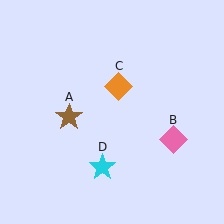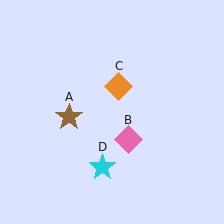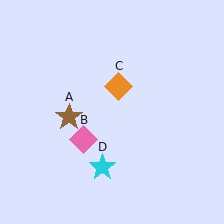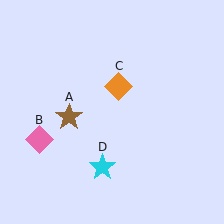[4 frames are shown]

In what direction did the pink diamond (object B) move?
The pink diamond (object B) moved left.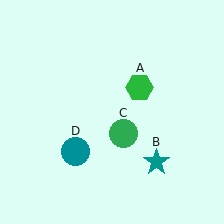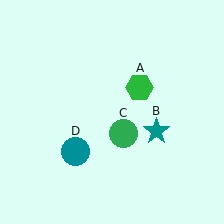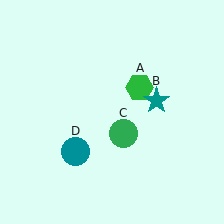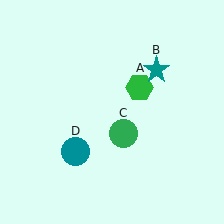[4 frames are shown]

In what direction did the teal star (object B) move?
The teal star (object B) moved up.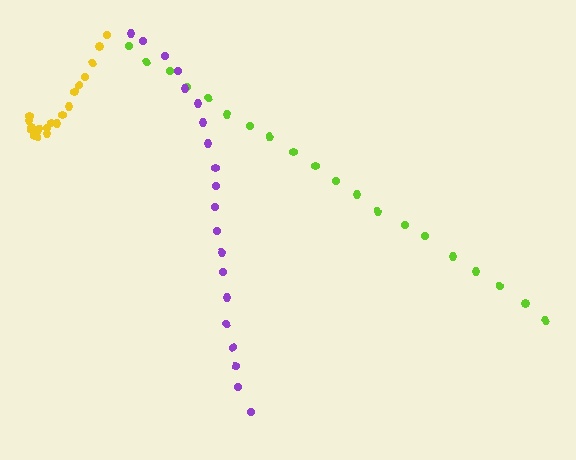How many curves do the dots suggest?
There are 3 distinct paths.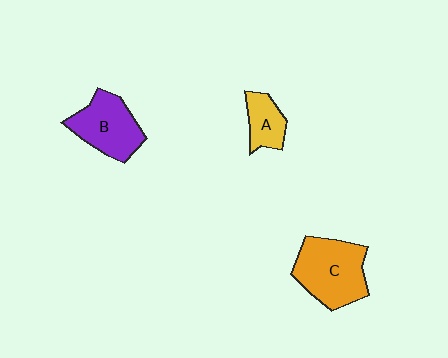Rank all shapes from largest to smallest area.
From largest to smallest: C (orange), B (purple), A (yellow).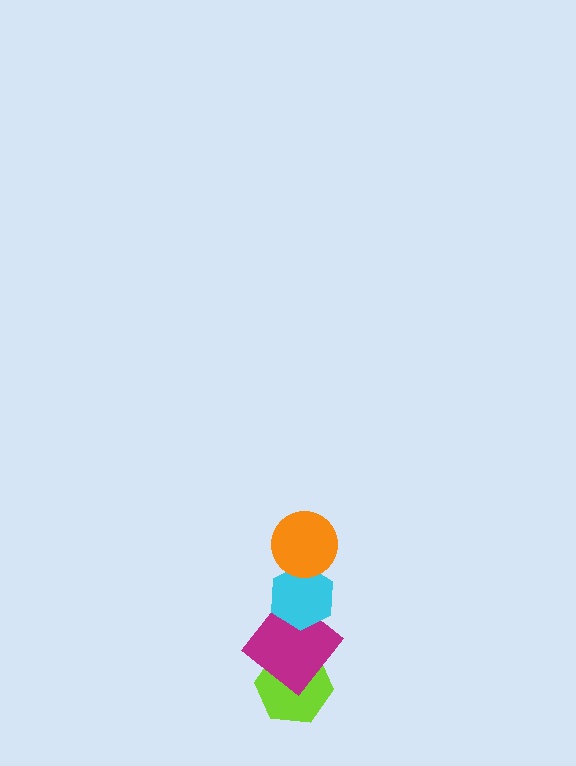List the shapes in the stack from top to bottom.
From top to bottom: the orange circle, the cyan hexagon, the magenta diamond, the lime hexagon.